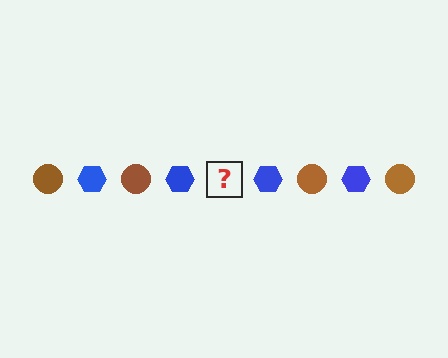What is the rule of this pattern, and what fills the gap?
The rule is that the pattern alternates between brown circle and blue hexagon. The gap should be filled with a brown circle.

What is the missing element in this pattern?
The missing element is a brown circle.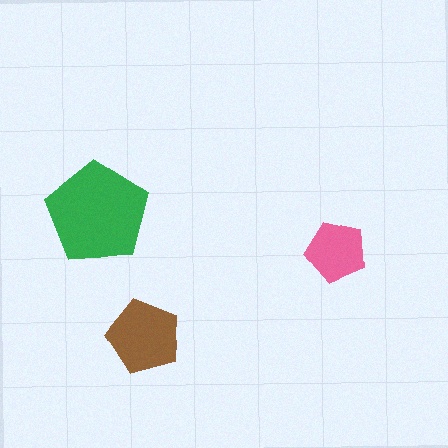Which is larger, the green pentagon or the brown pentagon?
The green one.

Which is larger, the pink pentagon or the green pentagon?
The green one.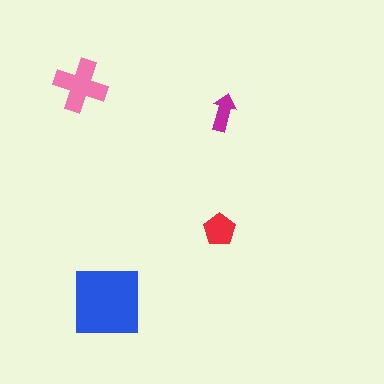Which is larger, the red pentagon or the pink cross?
The pink cross.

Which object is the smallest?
The magenta arrow.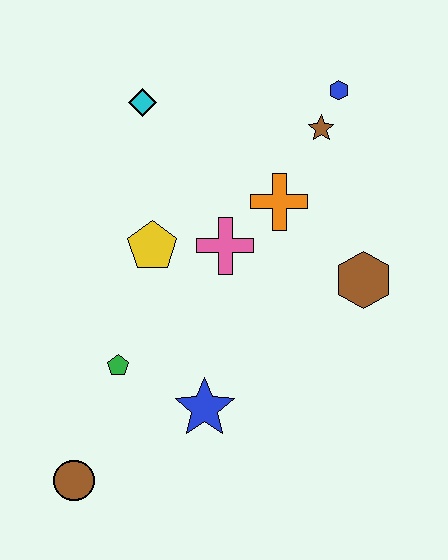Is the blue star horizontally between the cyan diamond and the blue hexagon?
Yes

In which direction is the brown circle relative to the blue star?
The brown circle is to the left of the blue star.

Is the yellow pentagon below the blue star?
No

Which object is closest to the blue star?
The green pentagon is closest to the blue star.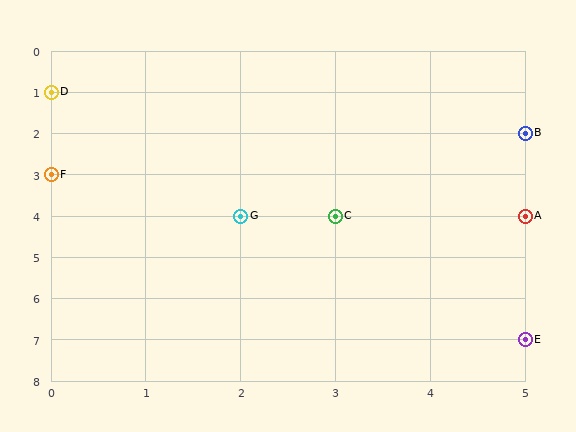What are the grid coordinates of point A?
Point A is at grid coordinates (5, 4).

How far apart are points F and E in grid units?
Points F and E are 5 columns and 4 rows apart (about 6.4 grid units diagonally).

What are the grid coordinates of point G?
Point G is at grid coordinates (2, 4).